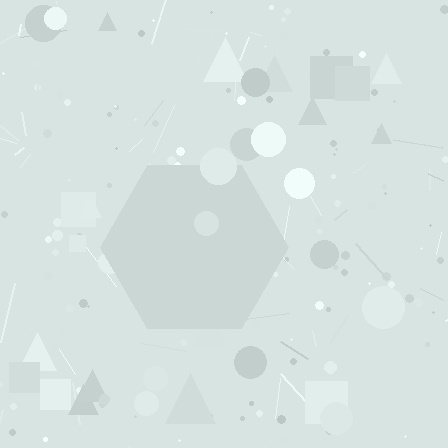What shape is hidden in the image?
A hexagon is hidden in the image.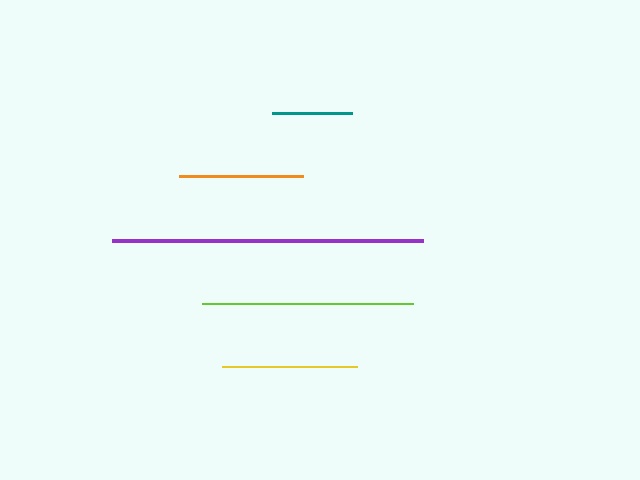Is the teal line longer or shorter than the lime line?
The lime line is longer than the teal line.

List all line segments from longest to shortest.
From longest to shortest: purple, lime, yellow, orange, teal.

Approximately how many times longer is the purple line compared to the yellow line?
The purple line is approximately 2.3 times the length of the yellow line.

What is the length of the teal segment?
The teal segment is approximately 80 pixels long.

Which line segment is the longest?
The purple line is the longest at approximately 310 pixels.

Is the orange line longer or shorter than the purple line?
The purple line is longer than the orange line.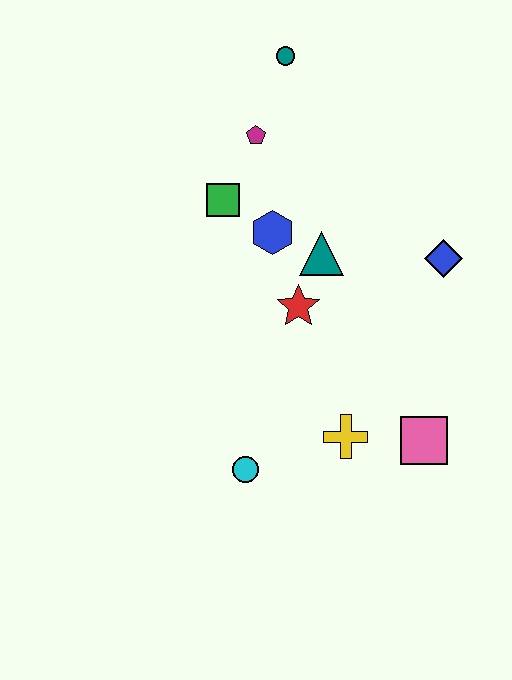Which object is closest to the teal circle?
The magenta pentagon is closest to the teal circle.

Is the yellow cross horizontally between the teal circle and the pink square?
Yes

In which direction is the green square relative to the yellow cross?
The green square is above the yellow cross.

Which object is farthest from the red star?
The teal circle is farthest from the red star.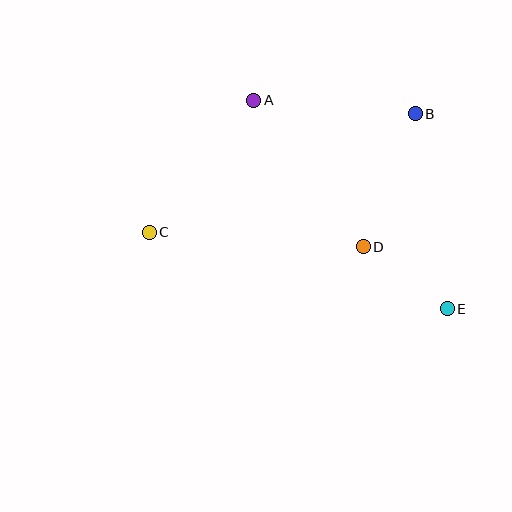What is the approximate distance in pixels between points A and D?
The distance between A and D is approximately 183 pixels.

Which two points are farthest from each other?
Points C and E are farthest from each other.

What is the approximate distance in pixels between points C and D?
The distance between C and D is approximately 215 pixels.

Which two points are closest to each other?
Points D and E are closest to each other.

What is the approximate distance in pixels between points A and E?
The distance between A and E is approximately 285 pixels.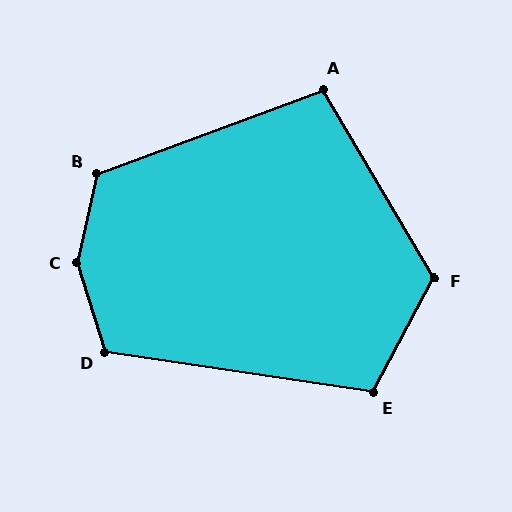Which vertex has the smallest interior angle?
A, at approximately 100 degrees.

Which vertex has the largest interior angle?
C, at approximately 150 degrees.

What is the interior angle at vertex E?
Approximately 110 degrees (obtuse).